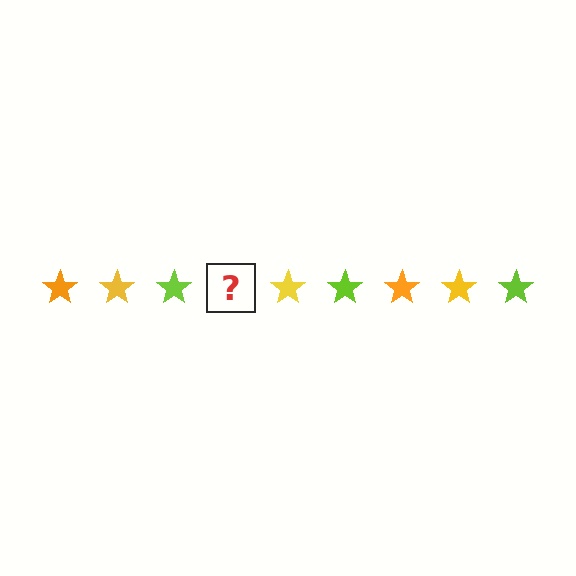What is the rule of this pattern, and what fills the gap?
The rule is that the pattern cycles through orange, yellow, lime stars. The gap should be filled with an orange star.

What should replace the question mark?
The question mark should be replaced with an orange star.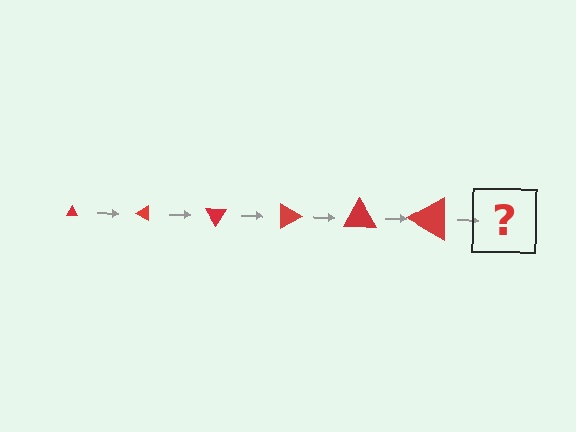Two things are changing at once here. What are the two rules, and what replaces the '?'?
The two rules are that the triangle grows larger each step and it rotates 30 degrees each step. The '?' should be a triangle, larger than the previous one and rotated 180 degrees from the start.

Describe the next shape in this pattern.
It should be a triangle, larger than the previous one and rotated 180 degrees from the start.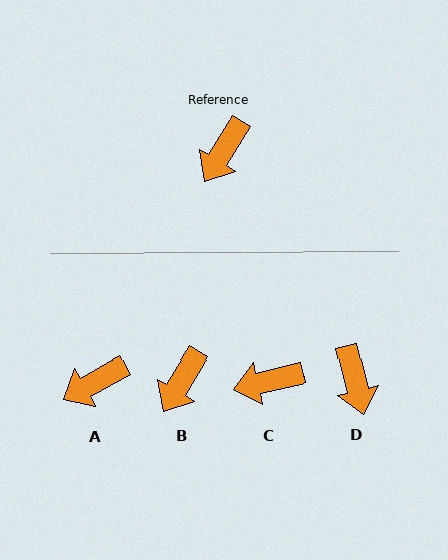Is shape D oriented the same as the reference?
No, it is off by about 45 degrees.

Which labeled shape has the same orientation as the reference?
B.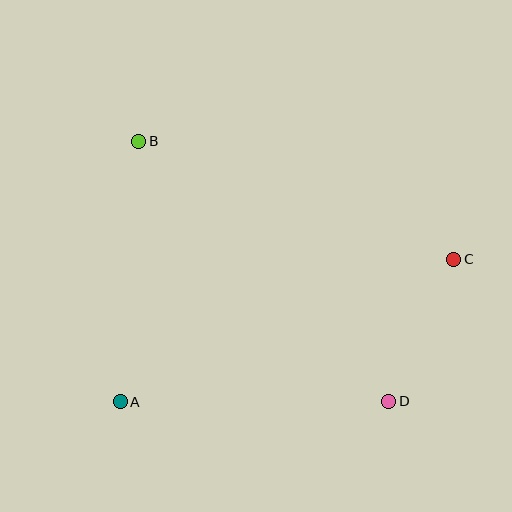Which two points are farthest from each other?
Points A and C are farthest from each other.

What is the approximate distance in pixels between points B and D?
The distance between B and D is approximately 360 pixels.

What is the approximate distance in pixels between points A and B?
The distance between A and B is approximately 261 pixels.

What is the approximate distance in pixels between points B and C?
The distance between B and C is approximately 336 pixels.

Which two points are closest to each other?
Points C and D are closest to each other.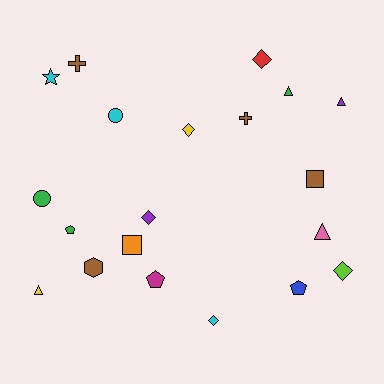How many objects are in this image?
There are 20 objects.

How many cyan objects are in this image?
There are 3 cyan objects.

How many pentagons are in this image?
There are 3 pentagons.